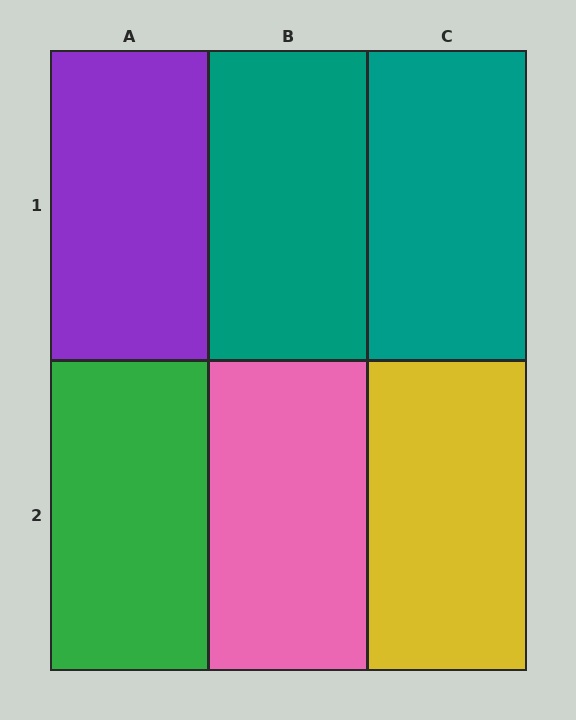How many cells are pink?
1 cell is pink.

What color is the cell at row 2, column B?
Pink.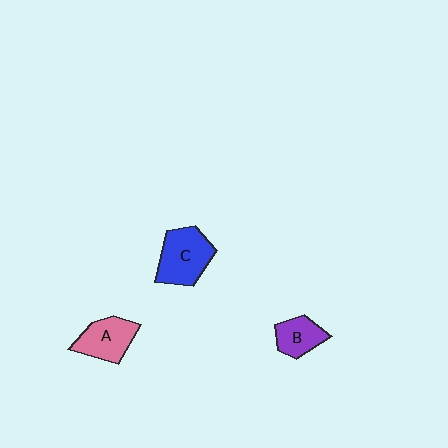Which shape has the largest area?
Shape C (blue).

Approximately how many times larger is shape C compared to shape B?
Approximately 1.7 times.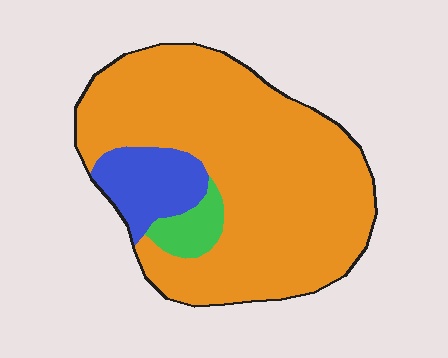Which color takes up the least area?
Green, at roughly 5%.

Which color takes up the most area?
Orange, at roughly 80%.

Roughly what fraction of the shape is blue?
Blue covers around 15% of the shape.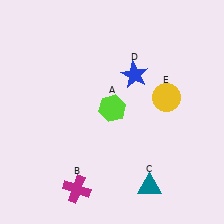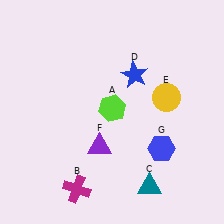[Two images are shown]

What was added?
A purple triangle (F), a blue hexagon (G) were added in Image 2.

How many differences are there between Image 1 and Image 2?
There are 2 differences between the two images.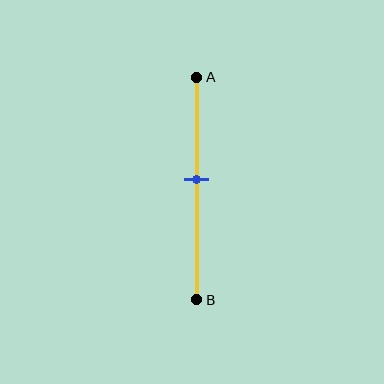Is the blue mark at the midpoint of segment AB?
No, the mark is at about 45% from A, not at the 50% midpoint.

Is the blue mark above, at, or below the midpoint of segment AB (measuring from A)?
The blue mark is above the midpoint of segment AB.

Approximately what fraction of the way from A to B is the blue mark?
The blue mark is approximately 45% of the way from A to B.